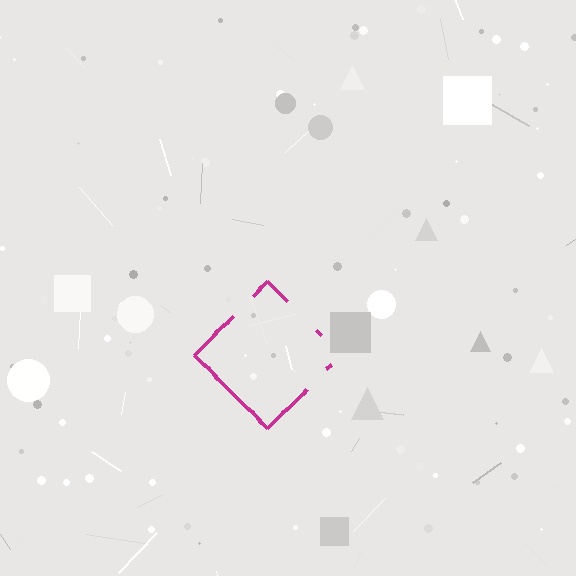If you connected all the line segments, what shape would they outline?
They would outline a diamond.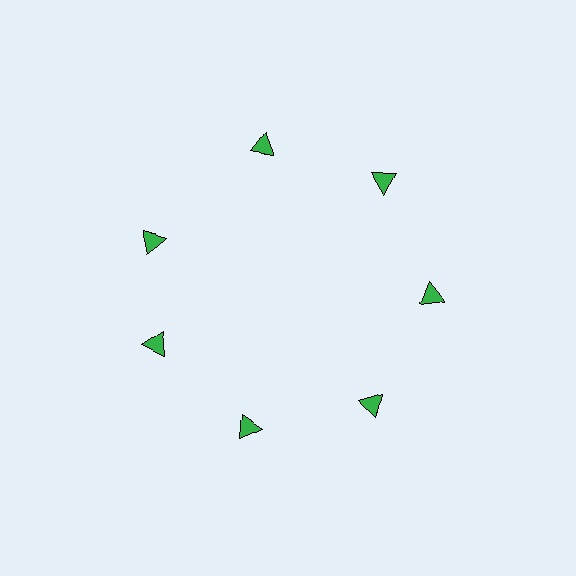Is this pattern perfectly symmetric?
No. The 7 green triangles are arranged in a ring, but one element near the 10 o'clock position is rotated out of alignment along the ring, breaking the 7-fold rotational symmetry.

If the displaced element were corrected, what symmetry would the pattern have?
It would have 7-fold rotational symmetry — the pattern would map onto itself every 51 degrees.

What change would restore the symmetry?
The symmetry would be restored by rotating it back into even spacing with its neighbors so that all 7 triangles sit at equal angles and equal distance from the center.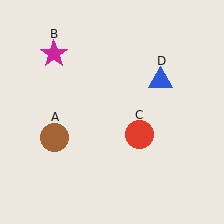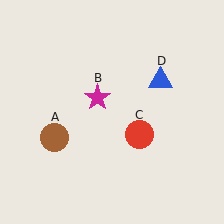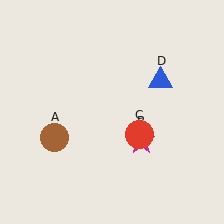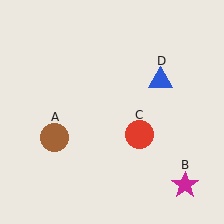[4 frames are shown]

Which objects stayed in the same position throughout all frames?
Brown circle (object A) and red circle (object C) and blue triangle (object D) remained stationary.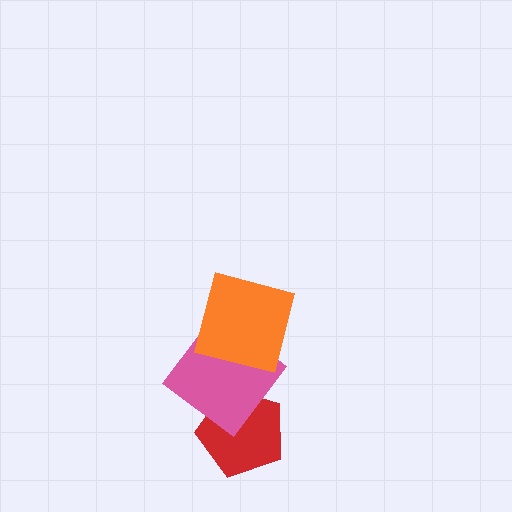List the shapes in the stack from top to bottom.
From top to bottom: the orange square, the pink diamond, the red pentagon.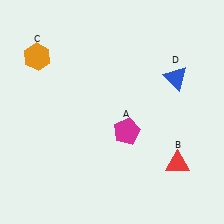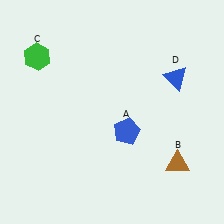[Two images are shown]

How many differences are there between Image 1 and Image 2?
There are 3 differences between the two images.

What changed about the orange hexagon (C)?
In Image 1, C is orange. In Image 2, it changed to green.